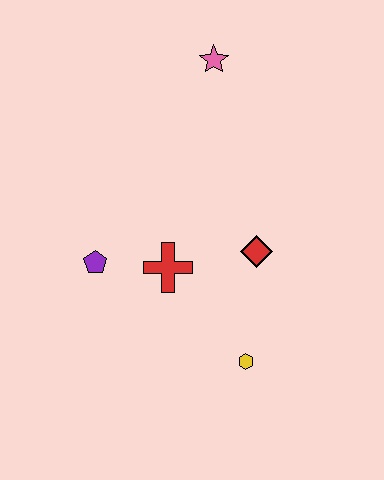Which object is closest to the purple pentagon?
The red cross is closest to the purple pentagon.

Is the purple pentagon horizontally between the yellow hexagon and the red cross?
No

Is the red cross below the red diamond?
Yes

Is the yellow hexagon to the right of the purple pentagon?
Yes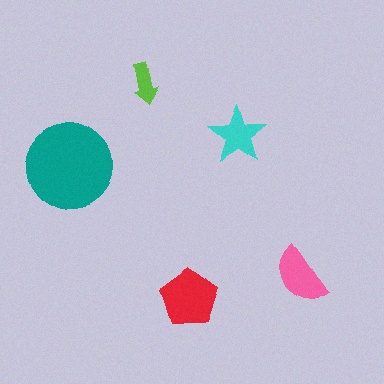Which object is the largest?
The teal circle.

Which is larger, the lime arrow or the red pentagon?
The red pentagon.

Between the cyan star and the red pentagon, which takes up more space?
The red pentagon.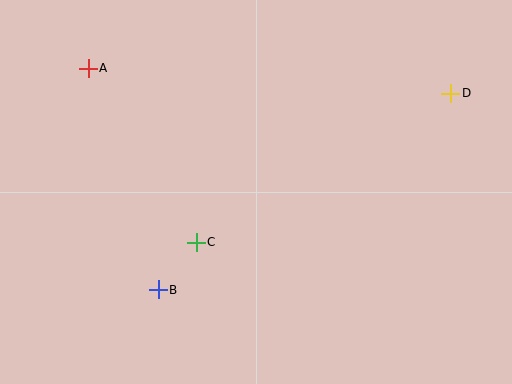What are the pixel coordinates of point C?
Point C is at (196, 242).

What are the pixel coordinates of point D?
Point D is at (451, 93).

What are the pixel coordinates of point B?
Point B is at (158, 290).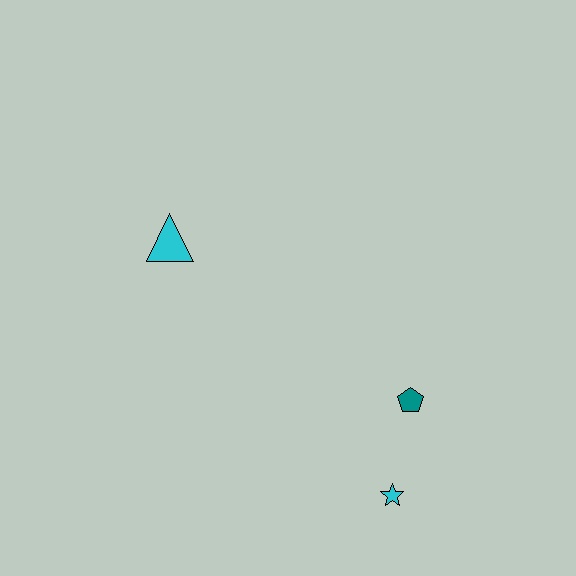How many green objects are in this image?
There are no green objects.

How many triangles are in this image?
There is 1 triangle.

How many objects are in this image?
There are 3 objects.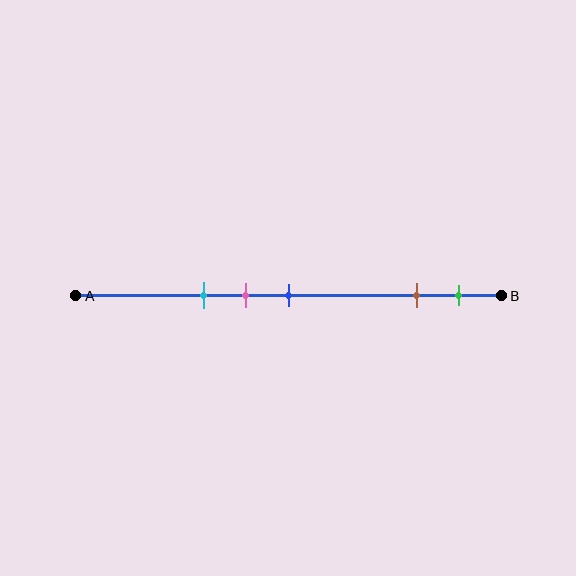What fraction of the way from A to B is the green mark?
The green mark is approximately 90% (0.9) of the way from A to B.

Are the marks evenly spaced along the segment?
No, the marks are not evenly spaced.